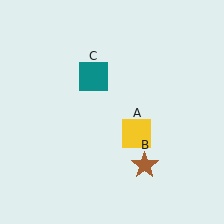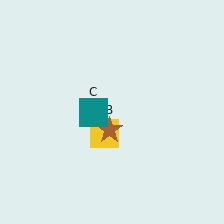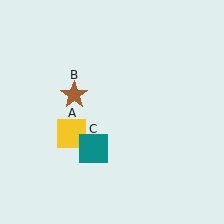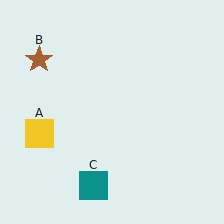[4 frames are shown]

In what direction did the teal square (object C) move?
The teal square (object C) moved down.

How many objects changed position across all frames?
3 objects changed position: yellow square (object A), brown star (object B), teal square (object C).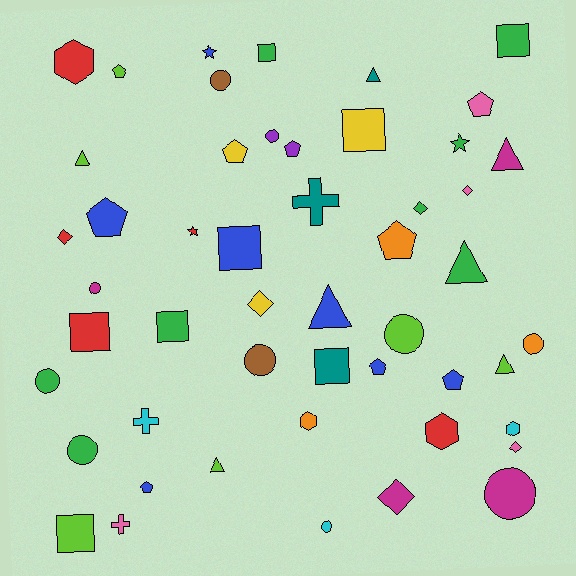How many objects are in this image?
There are 50 objects.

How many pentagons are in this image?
There are 9 pentagons.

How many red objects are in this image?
There are 5 red objects.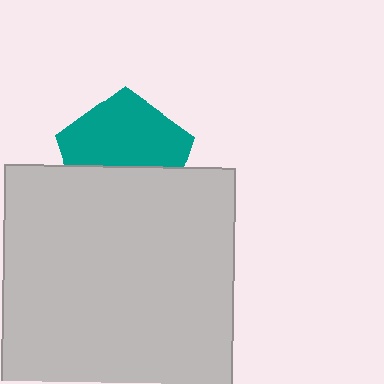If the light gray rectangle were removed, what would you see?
You would see the complete teal pentagon.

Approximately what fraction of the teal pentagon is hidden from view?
Roughly 42% of the teal pentagon is hidden behind the light gray rectangle.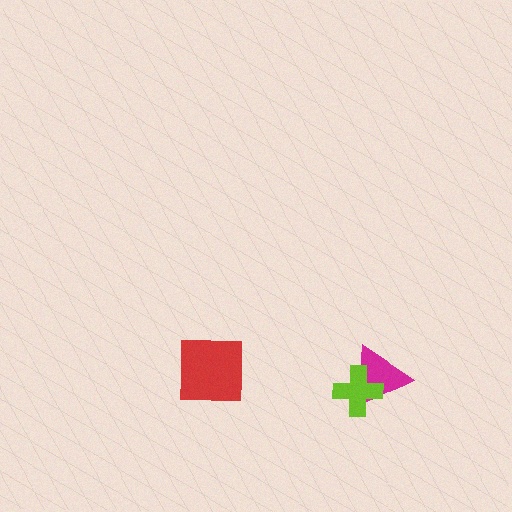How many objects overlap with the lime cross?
1 object overlaps with the lime cross.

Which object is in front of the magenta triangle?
The lime cross is in front of the magenta triangle.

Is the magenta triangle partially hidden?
Yes, it is partially covered by another shape.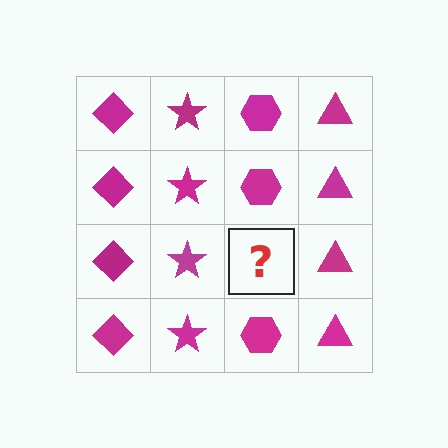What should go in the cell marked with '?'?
The missing cell should contain a magenta hexagon.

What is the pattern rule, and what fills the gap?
The rule is that each column has a consistent shape. The gap should be filled with a magenta hexagon.